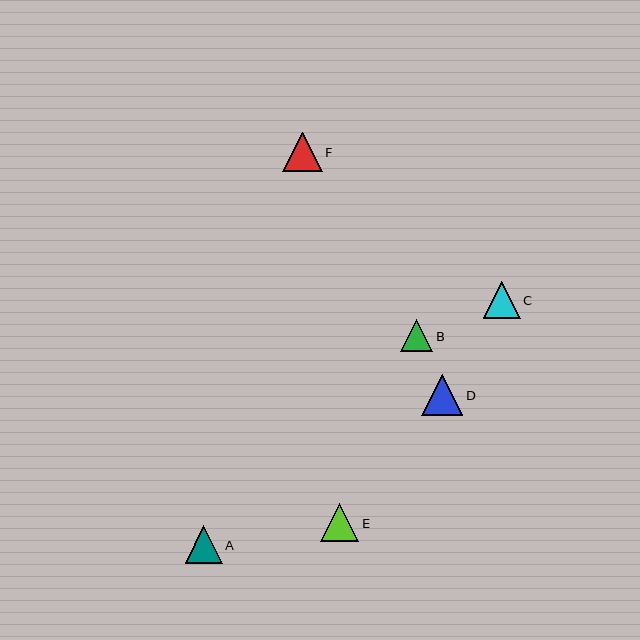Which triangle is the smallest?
Triangle B is the smallest with a size of approximately 32 pixels.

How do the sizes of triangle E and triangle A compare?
Triangle E and triangle A are approximately the same size.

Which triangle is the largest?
Triangle D is the largest with a size of approximately 41 pixels.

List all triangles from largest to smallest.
From largest to smallest: D, F, E, A, C, B.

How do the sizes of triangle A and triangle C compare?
Triangle A and triangle C are approximately the same size.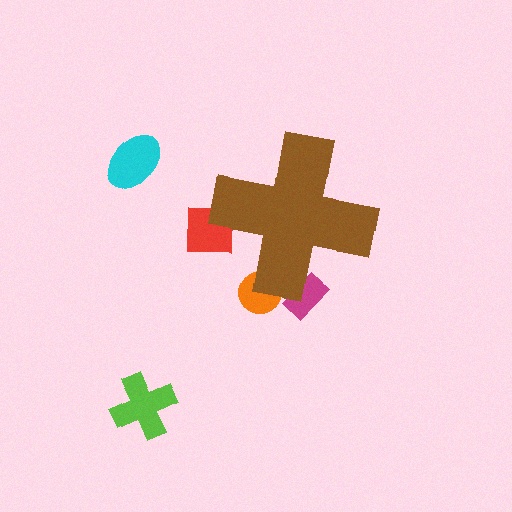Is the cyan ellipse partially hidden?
No, the cyan ellipse is fully visible.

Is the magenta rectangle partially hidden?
Yes, the magenta rectangle is partially hidden behind the brown cross.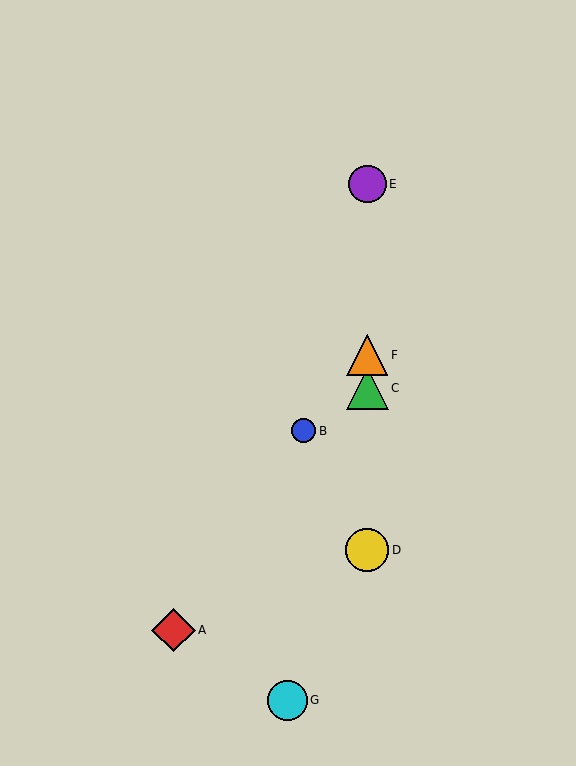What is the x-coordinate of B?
Object B is at x≈304.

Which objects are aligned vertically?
Objects C, D, E, F are aligned vertically.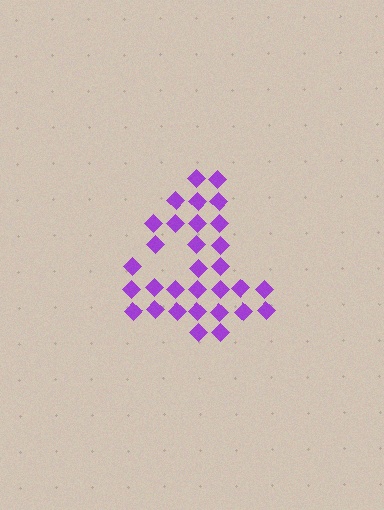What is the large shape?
The large shape is the digit 4.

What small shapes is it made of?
It is made of small diamonds.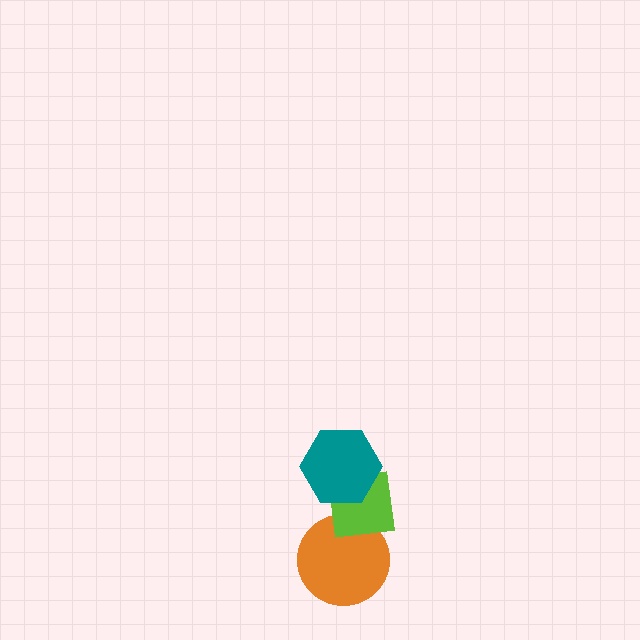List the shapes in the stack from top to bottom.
From top to bottom: the teal hexagon, the lime square, the orange circle.